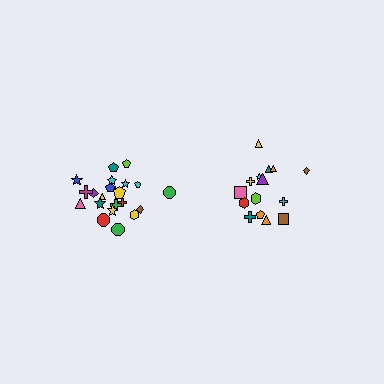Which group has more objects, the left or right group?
The left group.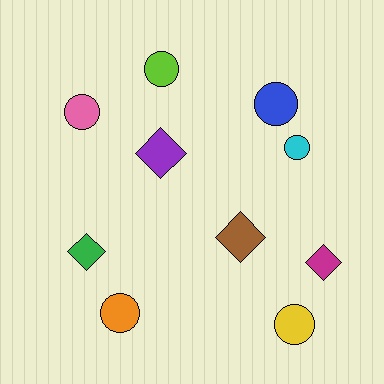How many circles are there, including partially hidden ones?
There are 6 circles.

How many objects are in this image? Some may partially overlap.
There are 10 objects.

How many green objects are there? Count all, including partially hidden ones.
There is 1 green object.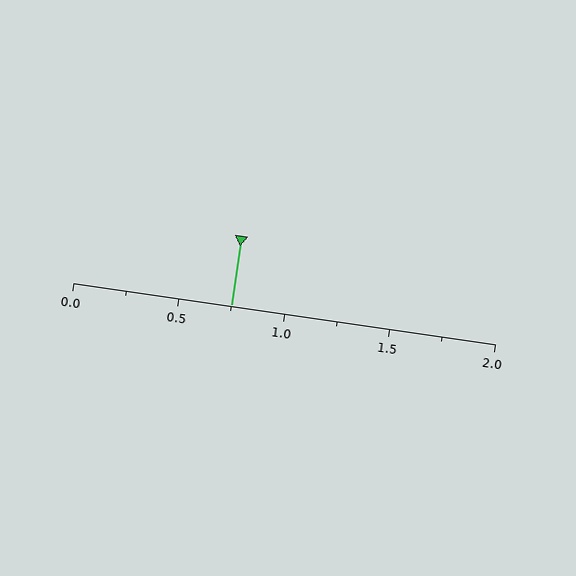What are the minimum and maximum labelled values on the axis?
The axis runs from 0.0 to 2.0.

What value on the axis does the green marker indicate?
The marker indicates approximately 0.75.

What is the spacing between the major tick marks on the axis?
The major ticks are spaced 0.5 apart.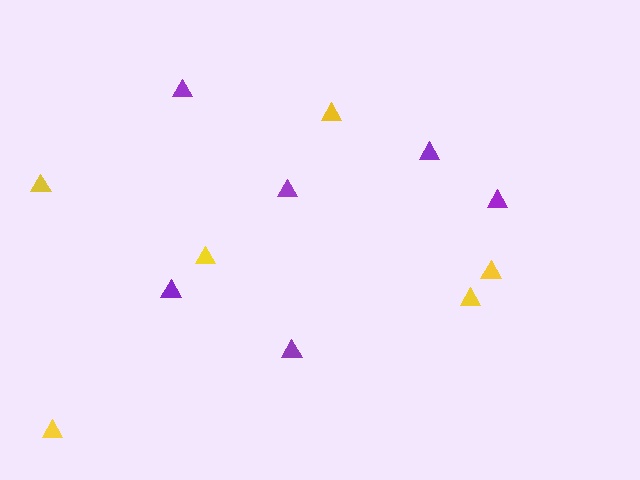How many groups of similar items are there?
There are 2 groups: one group of yellow triangles (6) and one group of purple triangles (6).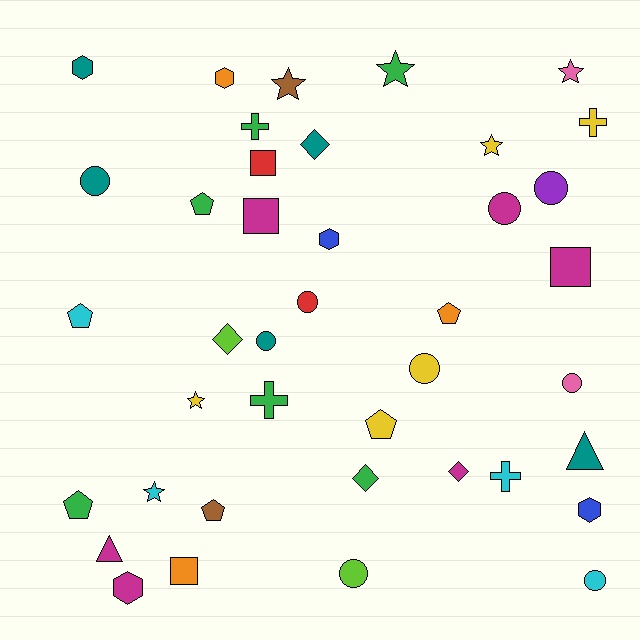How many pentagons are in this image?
There are 6 pentagons.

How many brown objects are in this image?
There are 2 brown objects.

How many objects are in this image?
There are 40 objects.